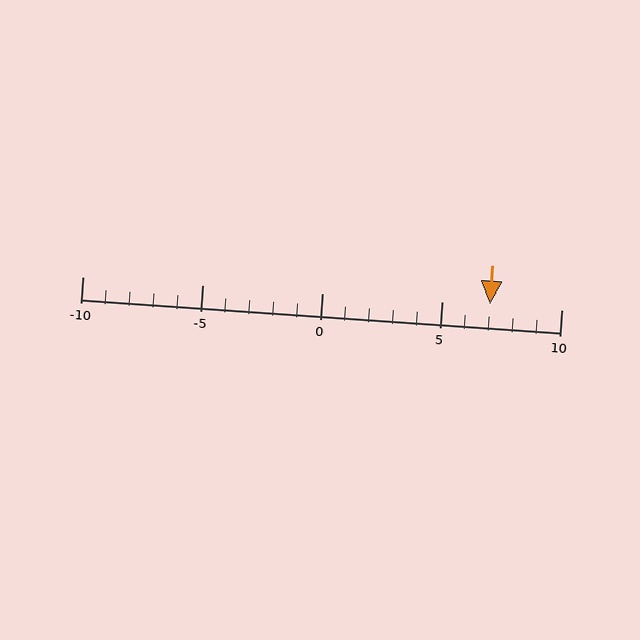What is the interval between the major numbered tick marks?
The major tick marks are spaced 5 units apart.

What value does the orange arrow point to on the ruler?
The orange arrow points to approximately 7.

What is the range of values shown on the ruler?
The ruler shows values from -10 to 10.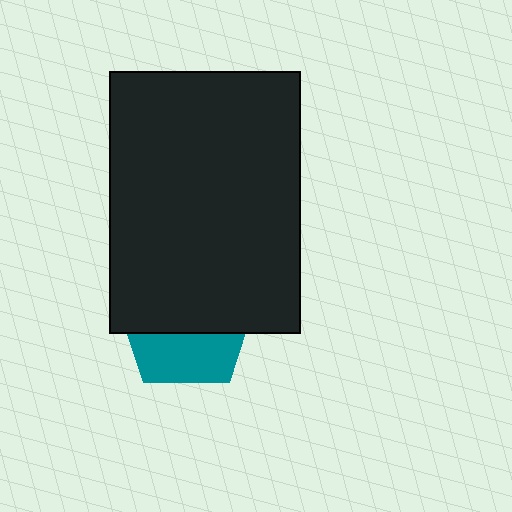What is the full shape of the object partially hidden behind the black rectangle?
The partially hidden object is a teal pentagon.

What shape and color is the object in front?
The object in front is a black rectangle.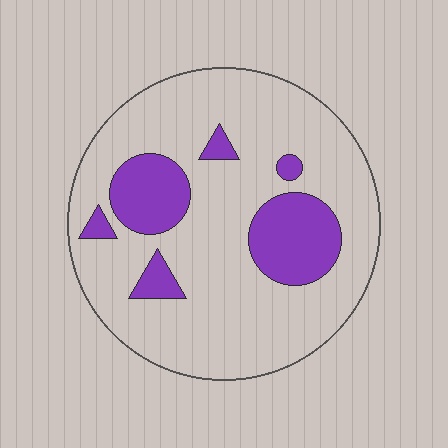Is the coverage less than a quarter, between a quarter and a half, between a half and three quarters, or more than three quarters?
Less than a quarter.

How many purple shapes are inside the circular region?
6.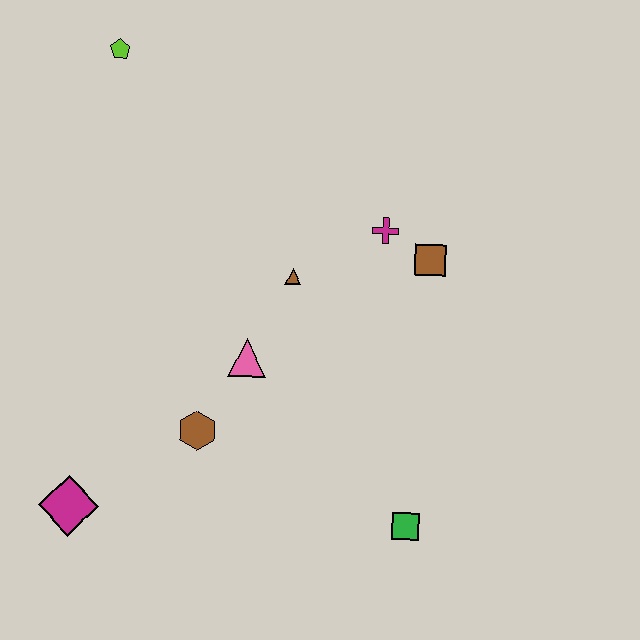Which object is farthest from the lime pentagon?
The green square is farthest from the lime pentagon.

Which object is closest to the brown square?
The magenta cross is closest to the brown square.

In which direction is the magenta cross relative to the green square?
The magenta cross is above the green square.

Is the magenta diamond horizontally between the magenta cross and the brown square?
No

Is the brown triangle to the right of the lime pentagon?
Yes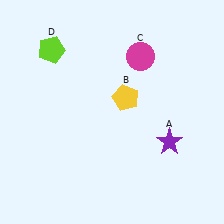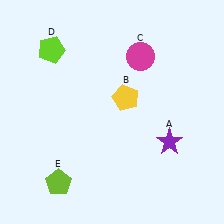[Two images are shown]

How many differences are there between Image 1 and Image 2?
There is 1 difference between the two images.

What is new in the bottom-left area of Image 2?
A lime pentagon (E) was added in the bottom-left area of Image 2.